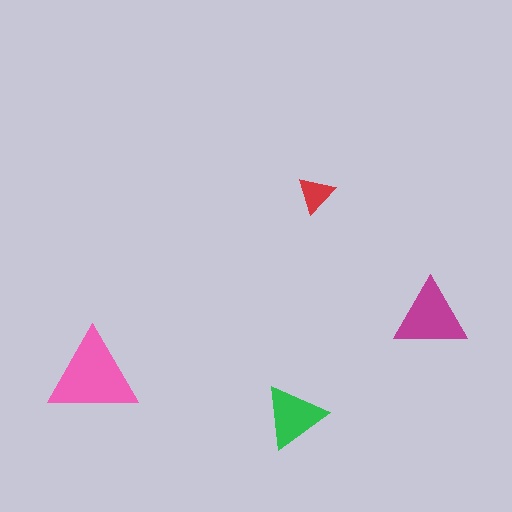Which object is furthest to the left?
The pink triangle is leftmost.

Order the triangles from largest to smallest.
the pink one, the magenta one, the green one, the red one.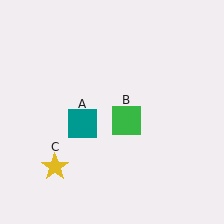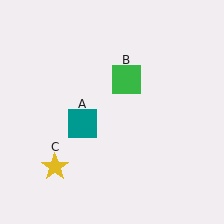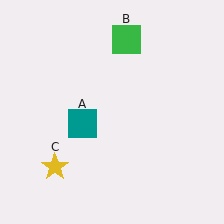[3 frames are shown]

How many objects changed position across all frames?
1 object changed position: green square (object B).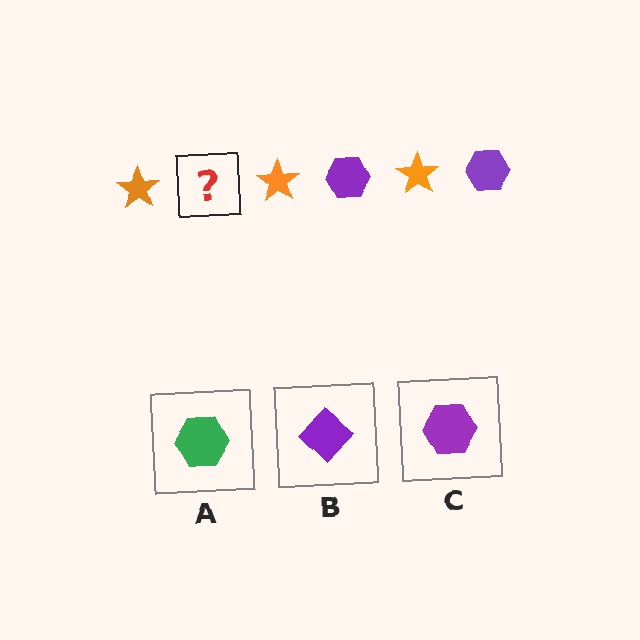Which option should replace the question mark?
Option C.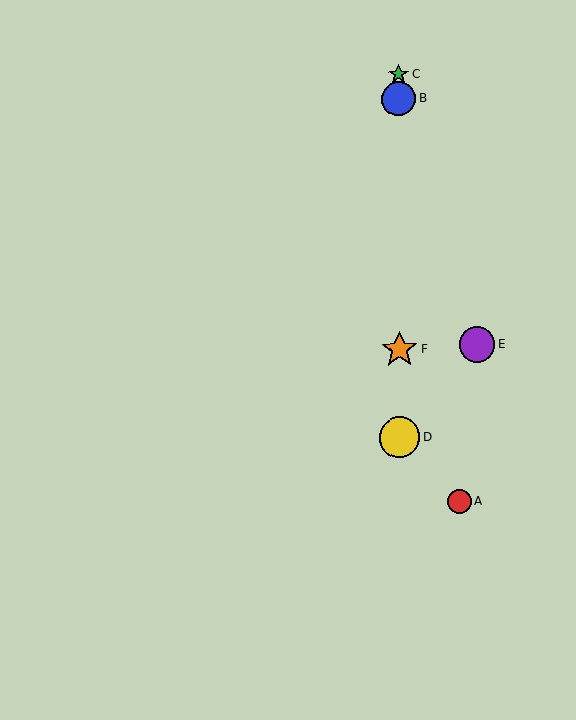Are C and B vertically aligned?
Yes, both are at x≈398.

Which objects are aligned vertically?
Objects B, C, D, F are aligned vertically.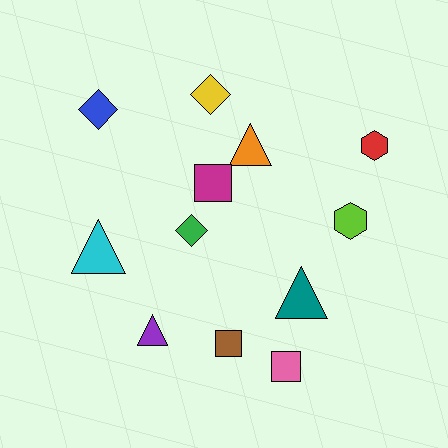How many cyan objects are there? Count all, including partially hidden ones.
There is 1 cyan object.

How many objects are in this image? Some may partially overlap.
There are 12 objects.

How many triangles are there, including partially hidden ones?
There are 4 triangles.